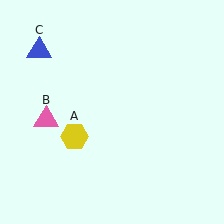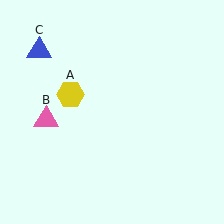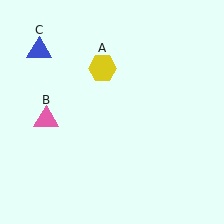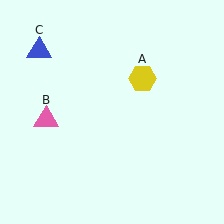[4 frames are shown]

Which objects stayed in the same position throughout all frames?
Pink triangle (object B) and blue triangle (object C) remained stationary.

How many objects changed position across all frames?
1 object changed position: yellow hexagon (object A).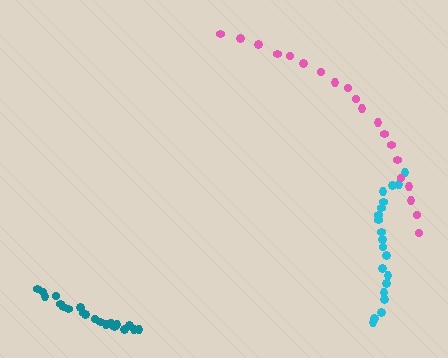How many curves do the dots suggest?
There are 3 distinct paths.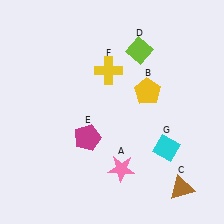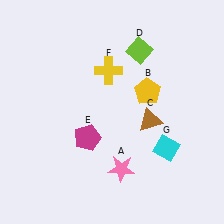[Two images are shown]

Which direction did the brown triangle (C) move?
The brown triangle (C) moved up.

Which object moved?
The brown triangle (C) moved up.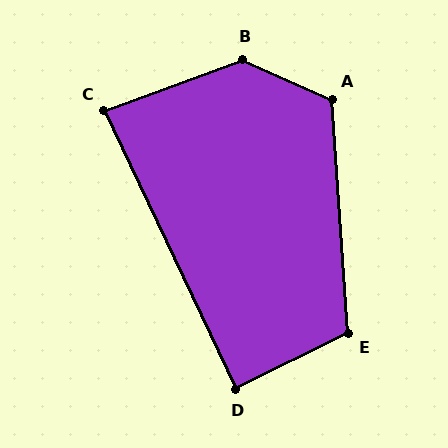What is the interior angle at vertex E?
Approximately 113 degrees (obtuse).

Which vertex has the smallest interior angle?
C, at approximately 85 degrees.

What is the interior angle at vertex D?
Approximately 89 degrees (approximately right).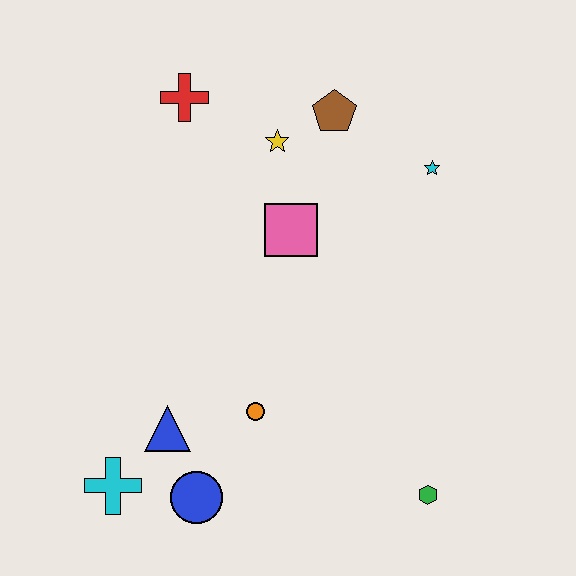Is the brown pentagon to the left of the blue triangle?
No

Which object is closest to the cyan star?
The brown pentagon is closest to the cyan star.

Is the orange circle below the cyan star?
Yes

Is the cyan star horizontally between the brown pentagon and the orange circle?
No